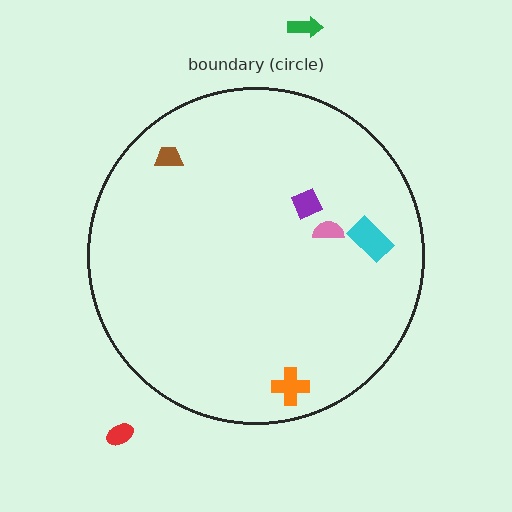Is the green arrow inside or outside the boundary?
Outside.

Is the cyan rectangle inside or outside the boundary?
Inside.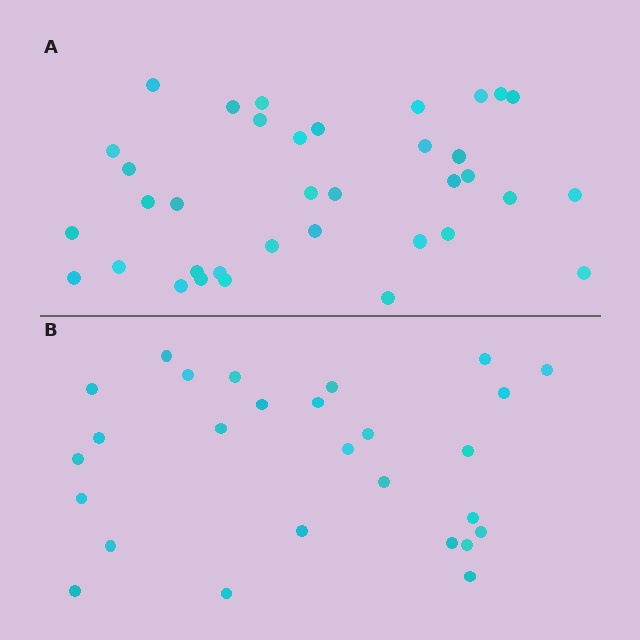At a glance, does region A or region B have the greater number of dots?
Region A (the top region) has more dots.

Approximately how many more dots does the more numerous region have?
Region A has roughly 8 or so more dots than region B.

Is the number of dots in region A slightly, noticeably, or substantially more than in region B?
Region A has noticeably more, but not dramatically so. The ratio is roughly 1.3 to 1.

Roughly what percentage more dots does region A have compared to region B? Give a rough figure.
About 35% more.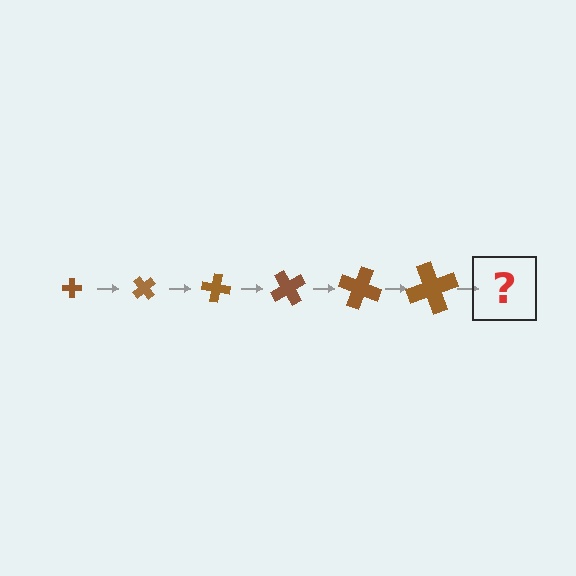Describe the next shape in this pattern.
It should be a cross, larger than the previous one and rotated 300 degrees from the start.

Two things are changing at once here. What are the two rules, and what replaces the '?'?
The two rules are that the cross grows larger each step and it rotates 50 degrees each step. The '?' should be a cross, larger than the previous one and rotated 300 degrees from the start.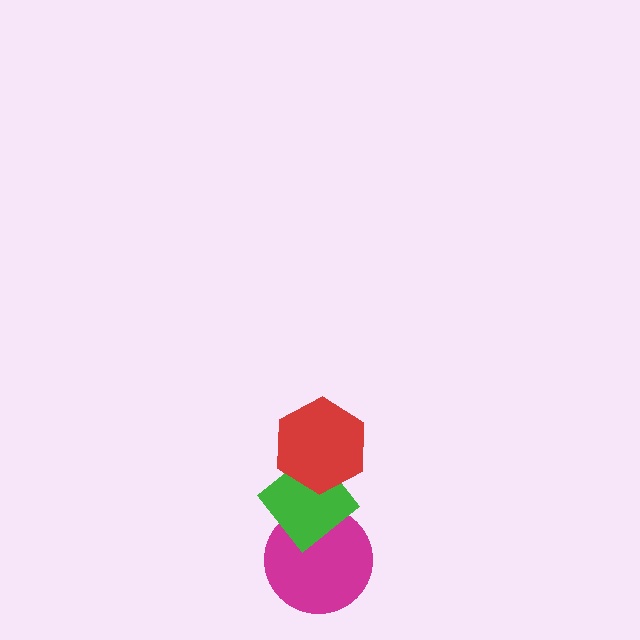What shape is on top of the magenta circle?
The green diamond is on top of the magenta circle.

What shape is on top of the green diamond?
The red hexagon is on top of the green diamond.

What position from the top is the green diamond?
The green diamond is 2nd from the top.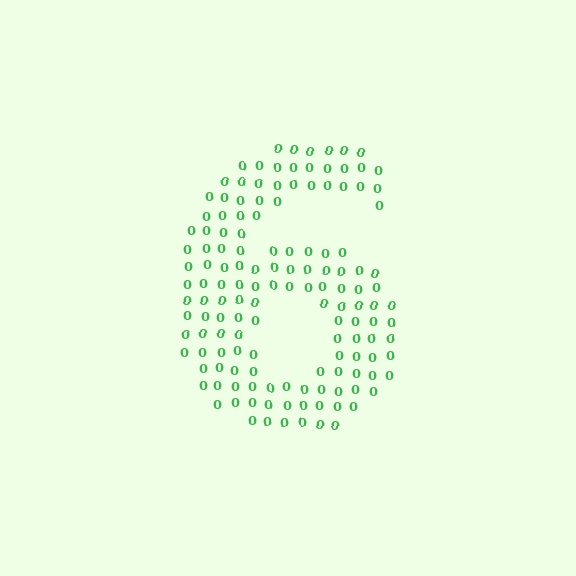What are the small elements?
The small elements are digit 0's.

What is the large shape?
The large shape is the digit 6.